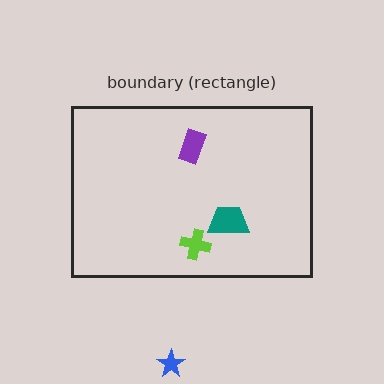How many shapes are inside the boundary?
3 inside, 1 outside.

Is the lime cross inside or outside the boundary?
Inside.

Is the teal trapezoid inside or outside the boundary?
Inside.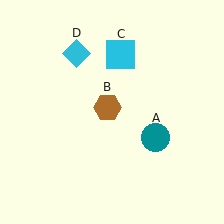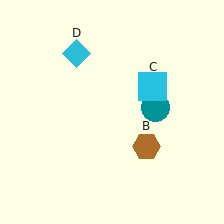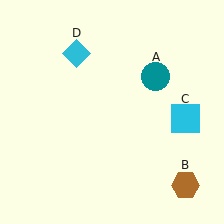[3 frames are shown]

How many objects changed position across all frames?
3 objects changed position: teal circle (object A), brown hexagon (object B), cyan square (object C).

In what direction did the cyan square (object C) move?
The cyan square (object C) moved down and to the right.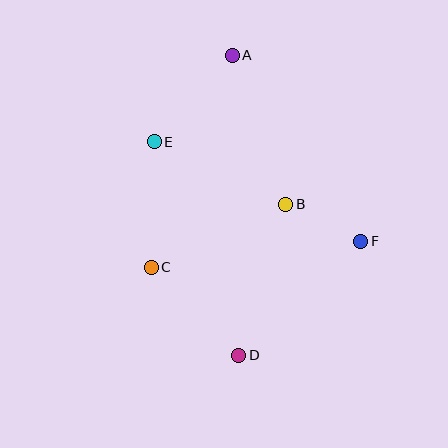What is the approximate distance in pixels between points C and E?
The distance between C and E is approximately 126 pixels.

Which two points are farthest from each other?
Points A and D are farthest from each other.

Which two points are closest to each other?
Points B and F are closest to each other.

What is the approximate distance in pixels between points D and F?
The distance between D and F is approximately 167 pixels.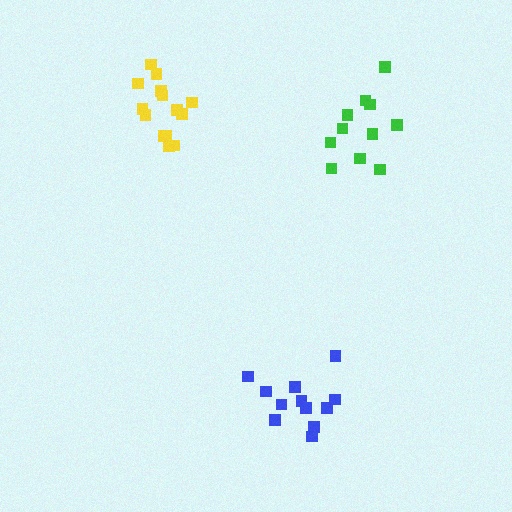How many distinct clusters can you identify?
There are 3 distinct clusters.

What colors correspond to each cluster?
The clusters are colored: green, blue, yellow.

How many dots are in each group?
Group 1: 11 dots, Group 2: 12 dots, Group 3: 14 dots (37 total).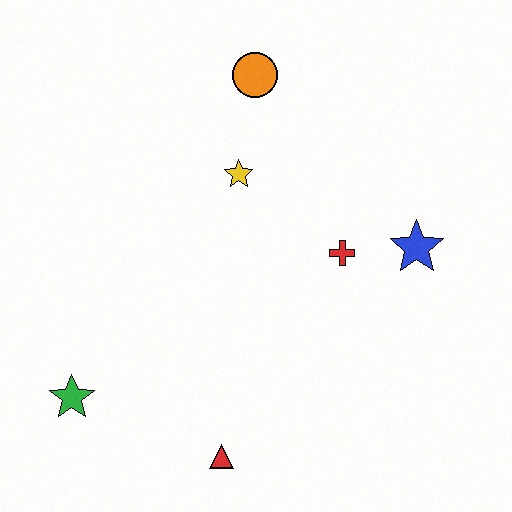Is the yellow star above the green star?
Yes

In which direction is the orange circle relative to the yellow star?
The orange circle is above the yellow star.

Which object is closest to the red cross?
The blue star is closest to the red cross.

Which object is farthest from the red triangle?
The orange circle is farthest from the red triangle.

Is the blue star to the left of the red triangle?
No